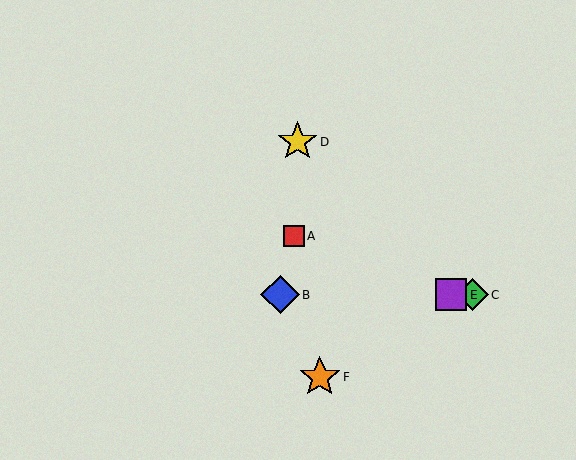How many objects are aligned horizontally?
3 objects (B, C, E) are aligned horizontally.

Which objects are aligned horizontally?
Objects B, C, E are aligned horizontally.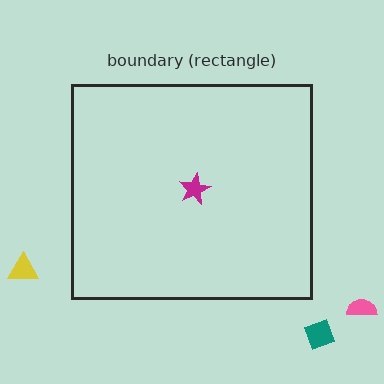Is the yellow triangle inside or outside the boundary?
Outside.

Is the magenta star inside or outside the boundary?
Inside.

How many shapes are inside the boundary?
1 inside, 3 outside.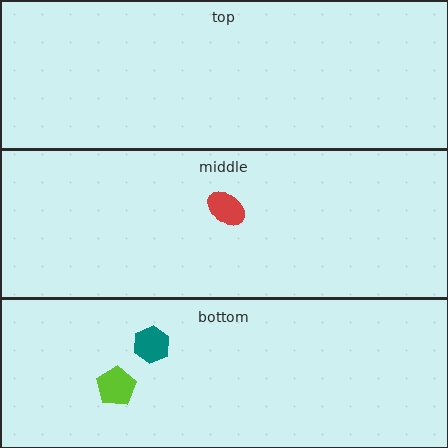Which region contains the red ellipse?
The middle region.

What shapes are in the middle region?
The red ellipse.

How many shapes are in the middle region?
1.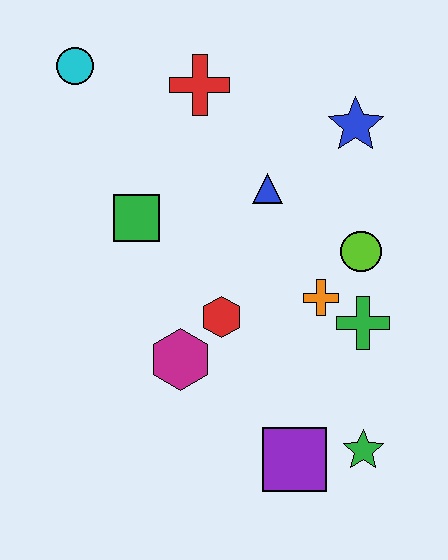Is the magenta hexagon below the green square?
Yes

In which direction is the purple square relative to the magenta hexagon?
The purple square is to the right of the magenta hexagon.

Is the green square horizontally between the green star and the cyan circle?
Yes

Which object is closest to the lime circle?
The orange cross is closest to the lime circle.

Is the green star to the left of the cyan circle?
No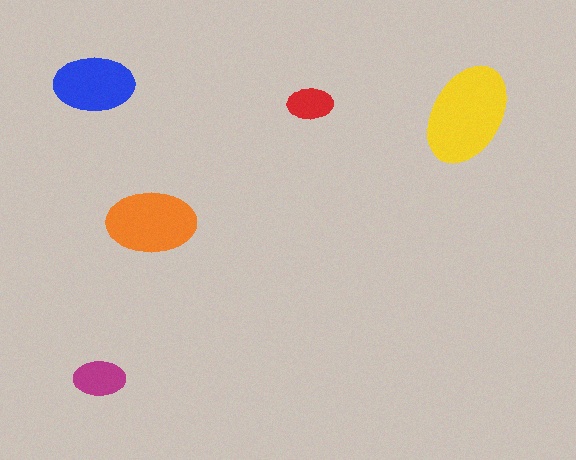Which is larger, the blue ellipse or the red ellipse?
The blue one.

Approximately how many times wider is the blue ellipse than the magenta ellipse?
About 1.5 times wider.